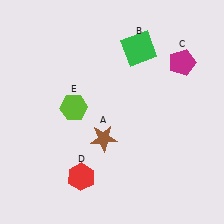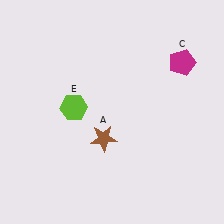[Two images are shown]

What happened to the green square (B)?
The green square (B) was removed in Image 2. It was in the top-right area of Image 1.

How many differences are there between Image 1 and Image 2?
There are 2 differences between the two images.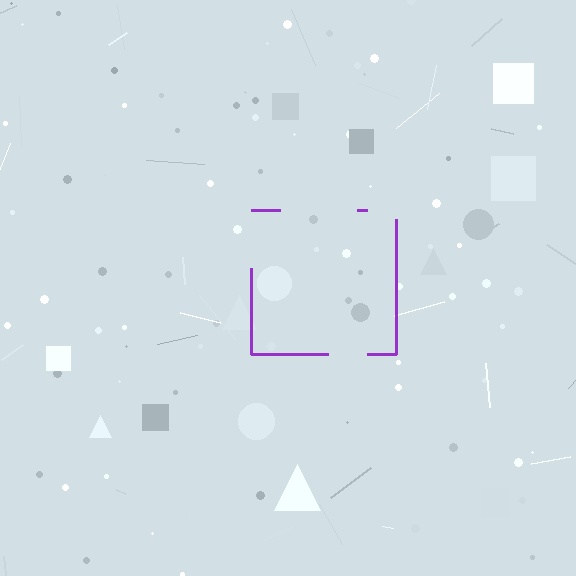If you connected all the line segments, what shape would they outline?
They would outline a square.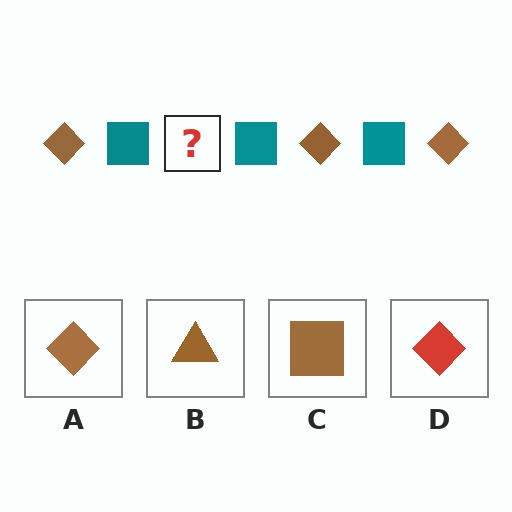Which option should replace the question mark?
Option A.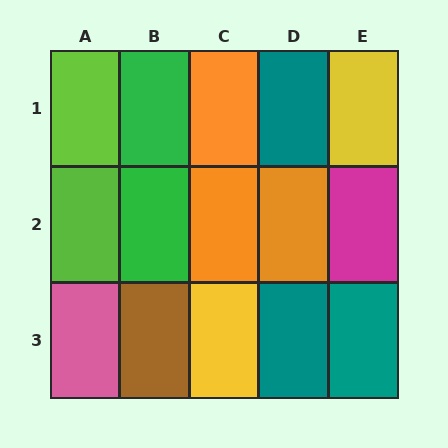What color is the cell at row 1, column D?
Teal.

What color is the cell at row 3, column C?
Yellow.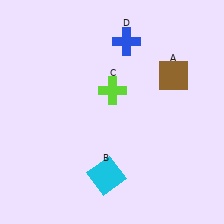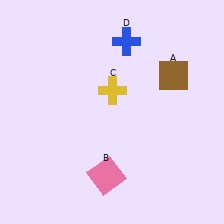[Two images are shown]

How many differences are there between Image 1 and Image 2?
There are 2 differences between the two images.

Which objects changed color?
B changed from cyan to pink. C changed from lime to yellow.